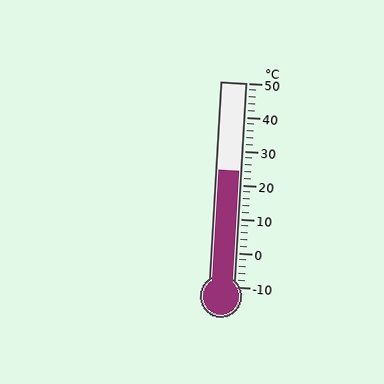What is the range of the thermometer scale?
The thermometer scale ranges from -10°C to 50°C.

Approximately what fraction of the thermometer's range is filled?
The thermometer is filled to approximately 55% of its range.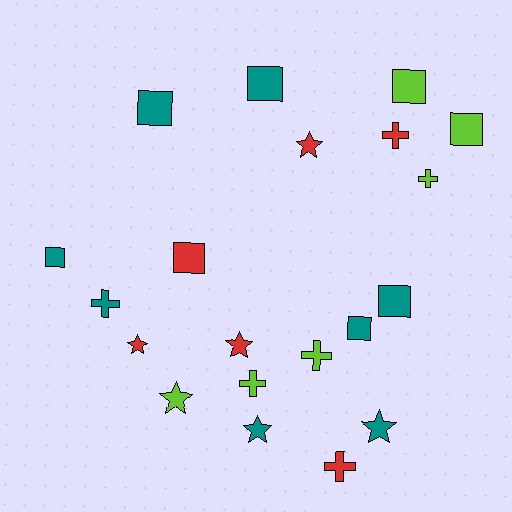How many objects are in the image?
There are 20 objects.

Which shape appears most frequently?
Square, with 8 objects.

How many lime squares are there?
There are 2 lime squares.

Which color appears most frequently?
Teal, with 8 objects.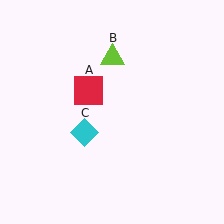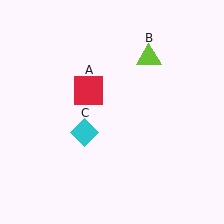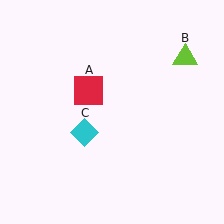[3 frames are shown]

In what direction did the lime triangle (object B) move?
The lime triangle (object B) moved right.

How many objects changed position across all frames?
1 object changed position: lime triangle (object B).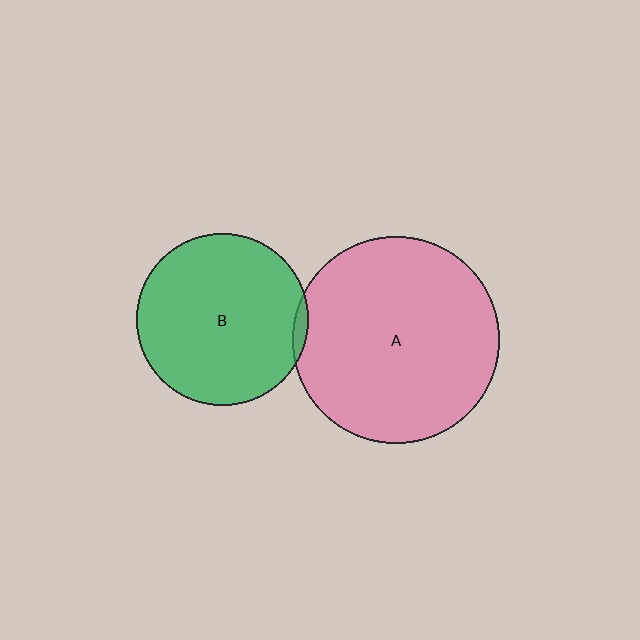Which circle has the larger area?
Circle A (pink).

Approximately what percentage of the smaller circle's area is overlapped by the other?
Approximately 5%.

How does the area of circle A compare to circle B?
Approximately 1.4 times.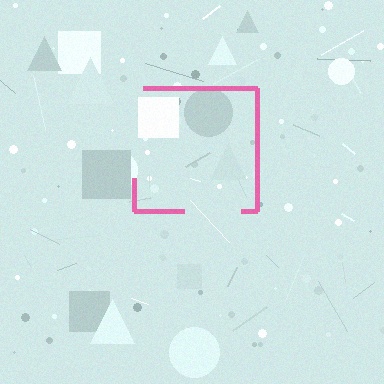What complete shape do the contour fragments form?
The contour fragments form a square.